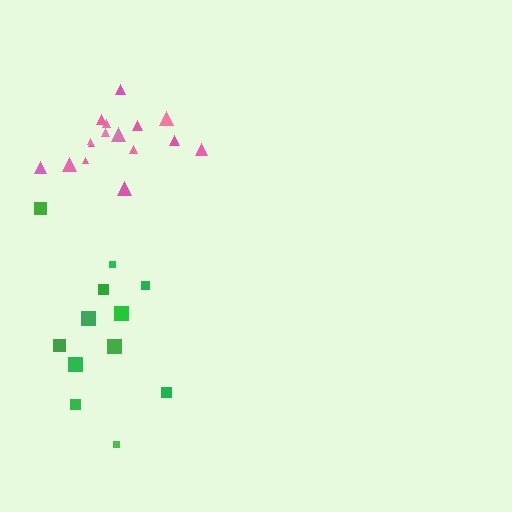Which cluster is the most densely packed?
Pink.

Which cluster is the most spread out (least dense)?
Green.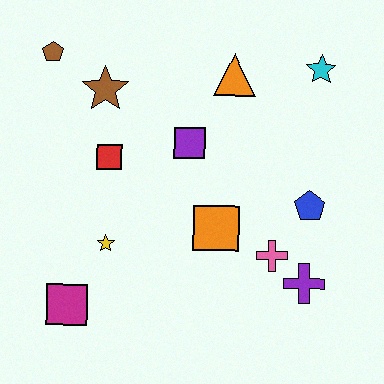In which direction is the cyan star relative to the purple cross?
The cyan star is above the purple cross.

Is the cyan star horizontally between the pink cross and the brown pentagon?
No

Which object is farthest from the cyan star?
The magenta square is farthest from the cyan star.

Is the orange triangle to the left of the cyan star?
Yes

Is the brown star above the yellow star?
Yes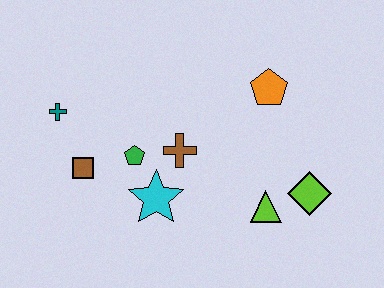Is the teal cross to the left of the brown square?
Yes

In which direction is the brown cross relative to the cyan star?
The brown cross is above the cyan star.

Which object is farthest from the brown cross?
The lime diamond is farthest from the brown cross.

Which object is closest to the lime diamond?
The lime triangle is closest to the lime diamond.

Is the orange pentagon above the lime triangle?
Yes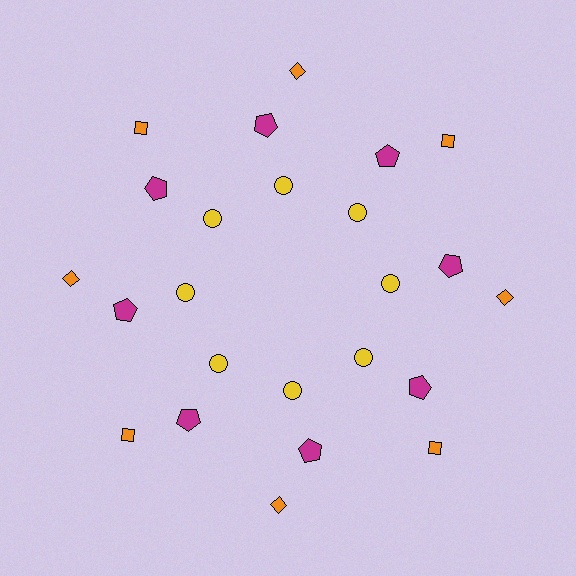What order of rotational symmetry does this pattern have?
This pattern has 8-fold rotational symmetry.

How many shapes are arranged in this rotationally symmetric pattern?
There are 24 shapes, arranged in 8 groups of 3.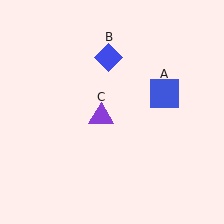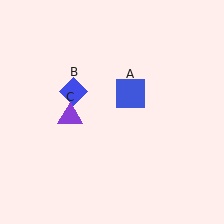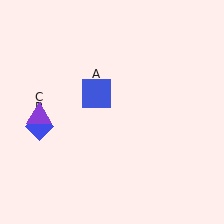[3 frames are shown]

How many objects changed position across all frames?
3 objects changed position: blue square (object A), blue diamond (object B), purple triangle (object C).